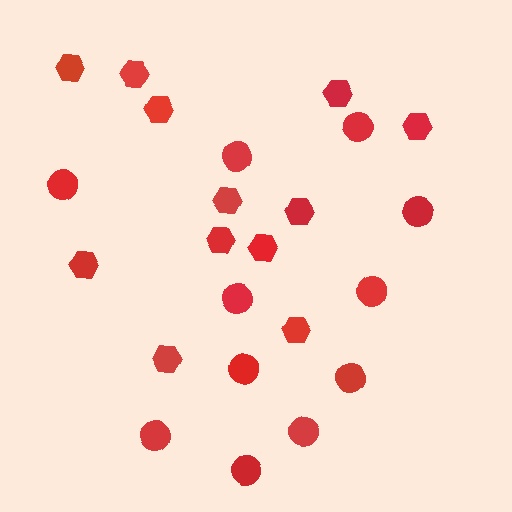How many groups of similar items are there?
There are 2 groups: one group of circles (11) and one group of hexagons (12).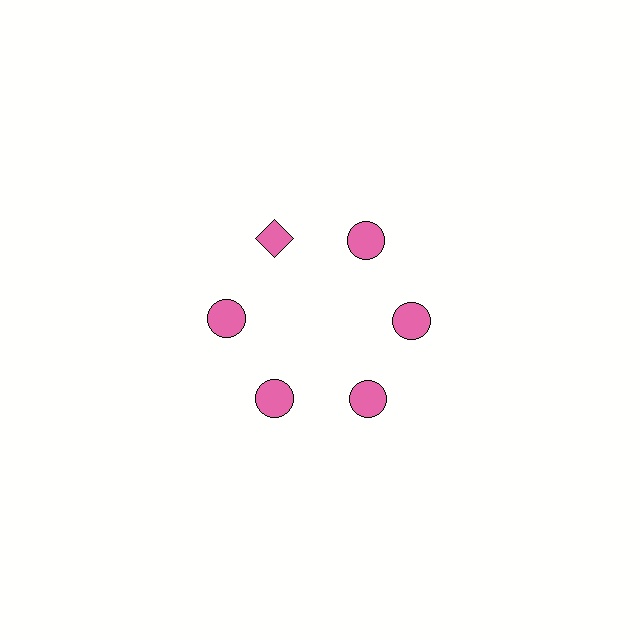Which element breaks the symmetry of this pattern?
The pink diamond at roughly the 11 o'clock position breaks the symmetry. All other shapes are pink circles.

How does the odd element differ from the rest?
It has a different shape: diamond instead of circle.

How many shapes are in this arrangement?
There are 6 shapes arranged in a ring pattern.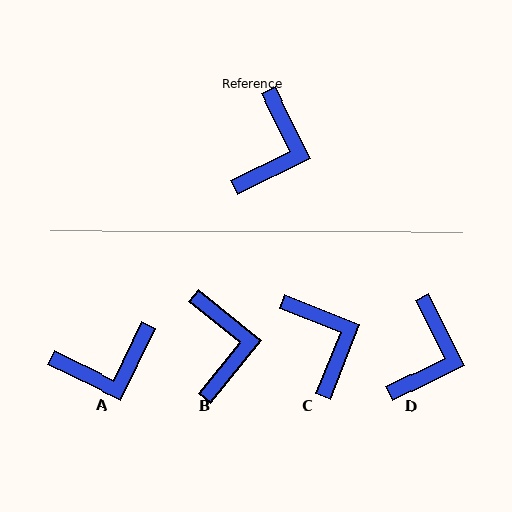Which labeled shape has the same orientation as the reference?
D.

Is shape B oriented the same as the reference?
No, it is off by about 25 degrees.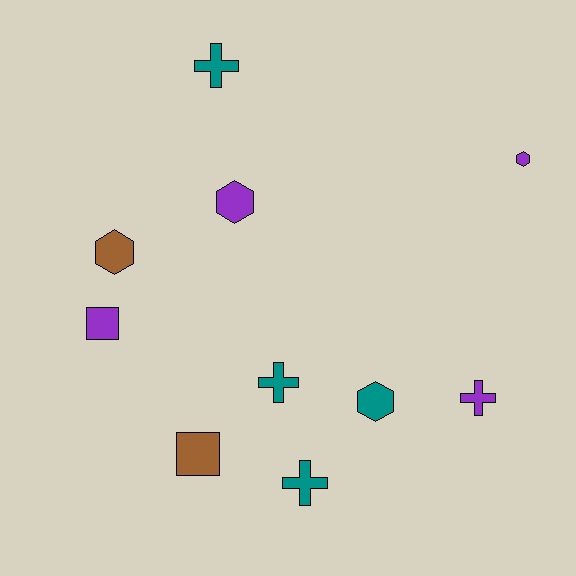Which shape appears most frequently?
Hexagon, with 4 objects.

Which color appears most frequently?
Purple, with 4 objects.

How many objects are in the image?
There are 10 objects.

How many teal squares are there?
There are no teal squares.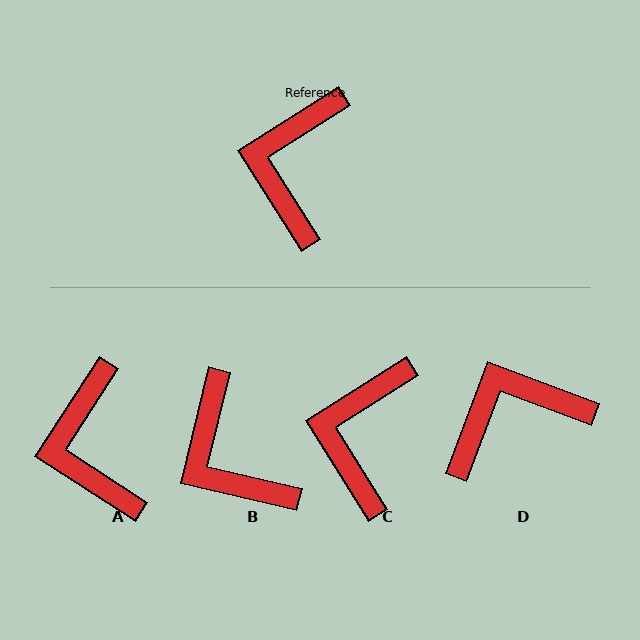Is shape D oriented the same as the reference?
No, it is off by about 53 degrees.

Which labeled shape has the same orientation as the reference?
C.